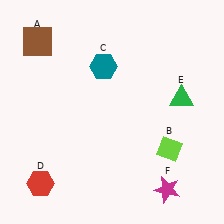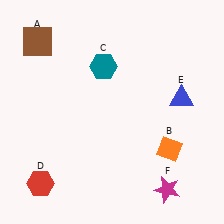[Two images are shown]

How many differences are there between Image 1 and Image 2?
There are 2 differences between the two images.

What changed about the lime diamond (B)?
In Image 1, B is lime. In Image 2, it changed to orange.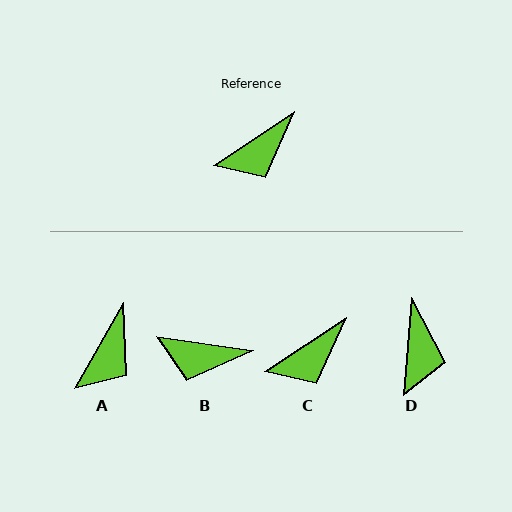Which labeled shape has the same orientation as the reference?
C.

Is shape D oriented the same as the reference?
No, it is off by about 51 degrees.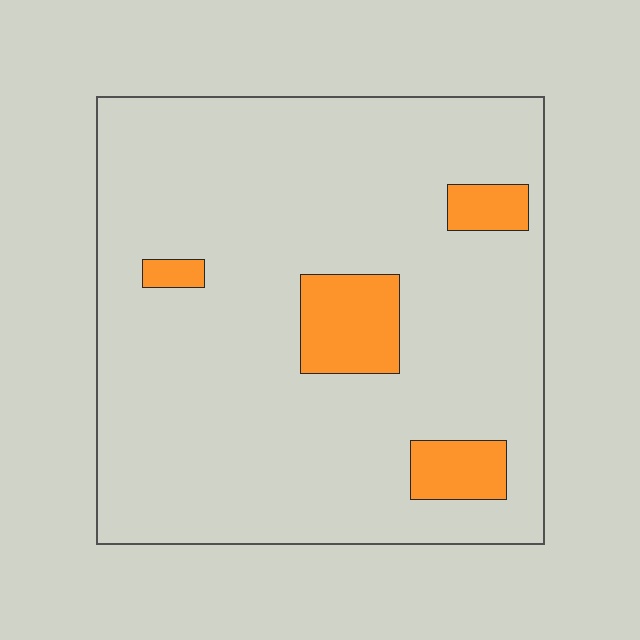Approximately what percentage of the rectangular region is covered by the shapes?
Approximately 10%.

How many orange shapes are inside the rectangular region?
4.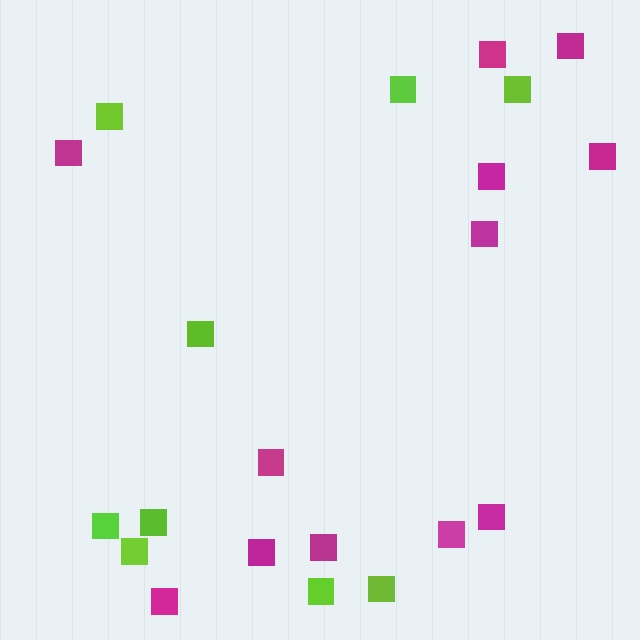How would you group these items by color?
There are 2 groups: one group of magenta squares (12) and one group of lime squares (9).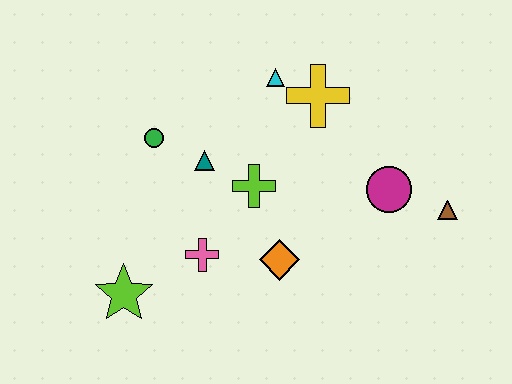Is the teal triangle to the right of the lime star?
Yes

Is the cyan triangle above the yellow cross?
Yes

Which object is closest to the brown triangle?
The magenta circle is closest to the brown triangle.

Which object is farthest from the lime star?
The brown triangle is farthest from the lime star.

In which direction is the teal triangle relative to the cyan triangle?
The teal triangle is below the cyan triangle.